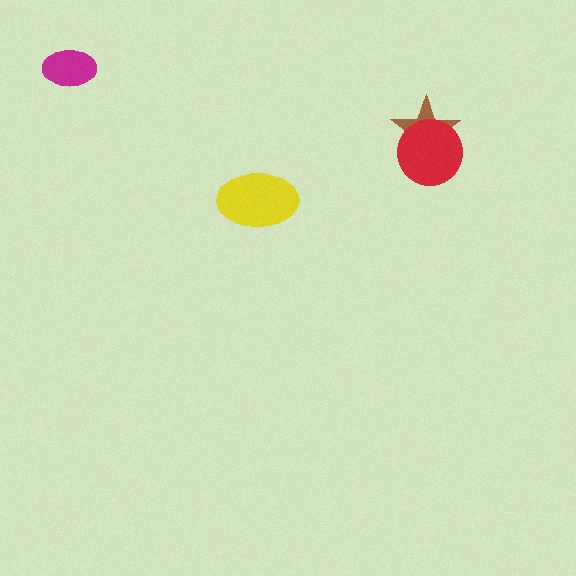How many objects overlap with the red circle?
1 object overlaps with the red circle.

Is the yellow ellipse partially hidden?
No, no other shape covers it.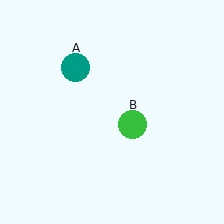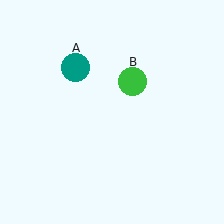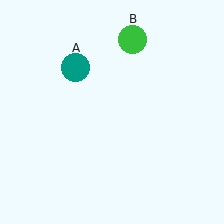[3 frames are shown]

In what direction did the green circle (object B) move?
The green circle (object B) moved up.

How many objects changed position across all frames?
1 object changed position: green circle (object B).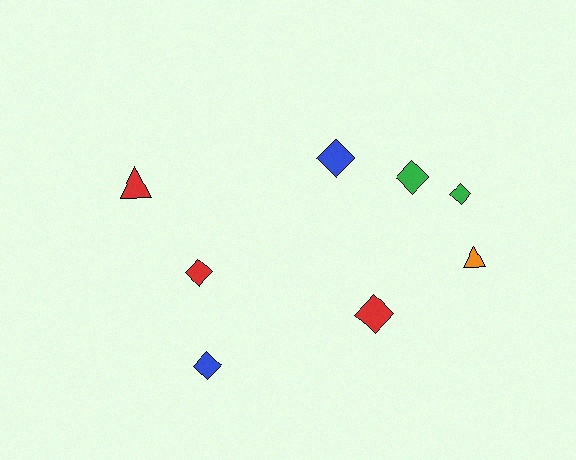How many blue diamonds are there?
There are 2 blue diamonds.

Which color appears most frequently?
Red, with 3 objects.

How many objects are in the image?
There are 8 objects.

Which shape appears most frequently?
Diamond, with 6 objects.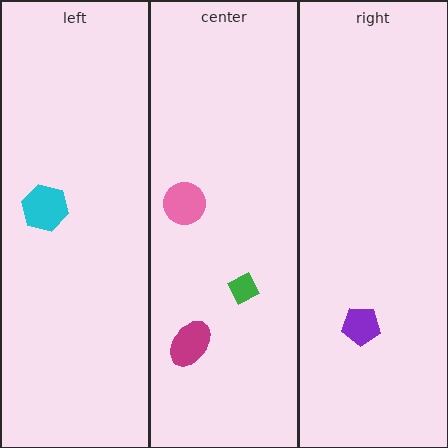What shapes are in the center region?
The pink circle, the magenta ellipse, the green diamond.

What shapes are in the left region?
The cyan hexagon.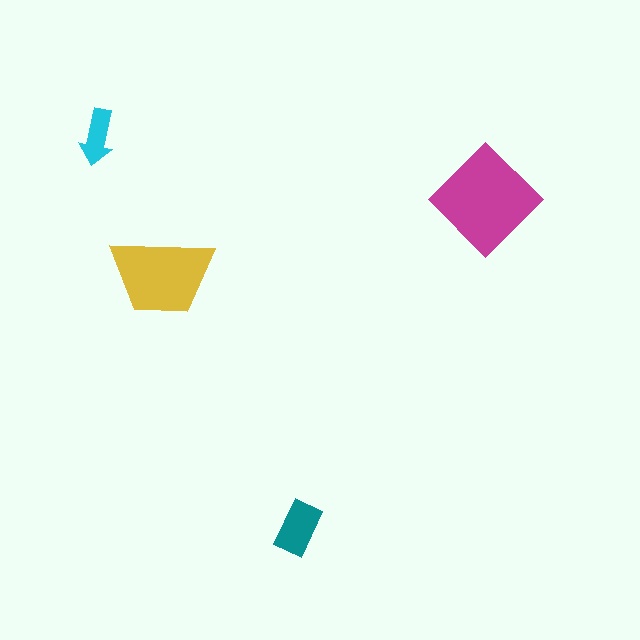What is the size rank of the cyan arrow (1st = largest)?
4th.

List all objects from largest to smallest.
The magenta diamond, the yellow trapezoid, the teal rectangle, the cyan arrow.